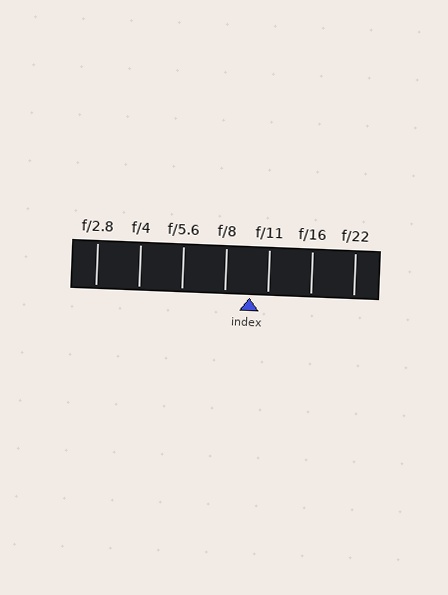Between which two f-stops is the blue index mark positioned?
The index mark is between f/8 and f/11.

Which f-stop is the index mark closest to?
The index mark is closest to f/11.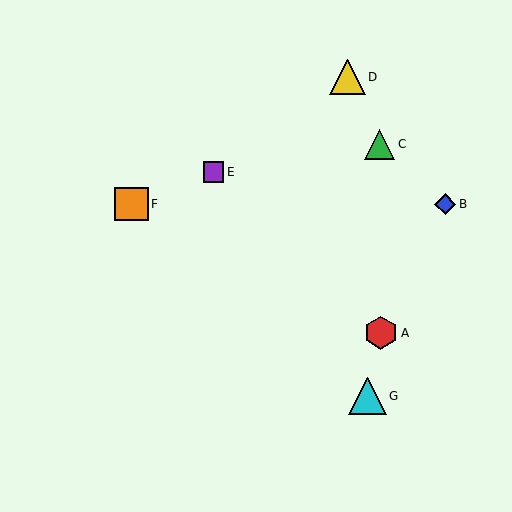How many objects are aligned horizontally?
2 objects (B, F) are aligned horizontally.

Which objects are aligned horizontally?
Objects B, F are aligned horizontally.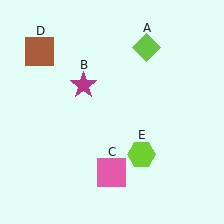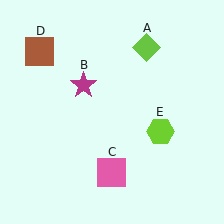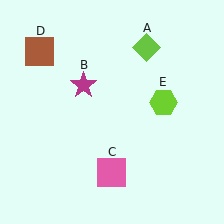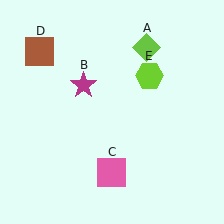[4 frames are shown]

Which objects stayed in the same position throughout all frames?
Lime diamond (object A) and magenta star (object B) and pink square (object C) and brown square (object D) remained stationary.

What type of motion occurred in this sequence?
The lime hexagon (object E) rotated counterclockwise around the center of the scene.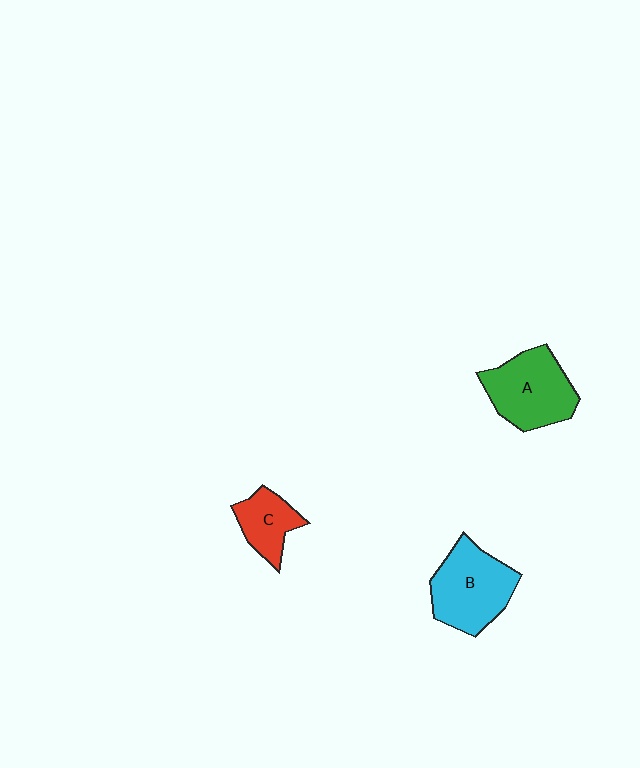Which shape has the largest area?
Shape B (cyan).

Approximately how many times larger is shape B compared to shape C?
Approximately 1.8 times.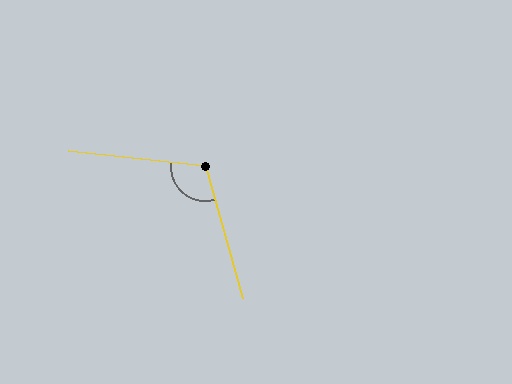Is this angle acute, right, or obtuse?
It is obtuse.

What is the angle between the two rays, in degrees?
Approximately 112 degrees.